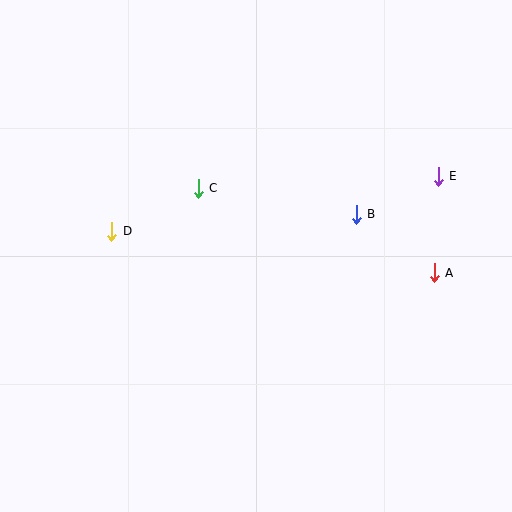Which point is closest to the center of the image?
Point C at (198, 188) is closest to the center.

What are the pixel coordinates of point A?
Point A is at (434, 273).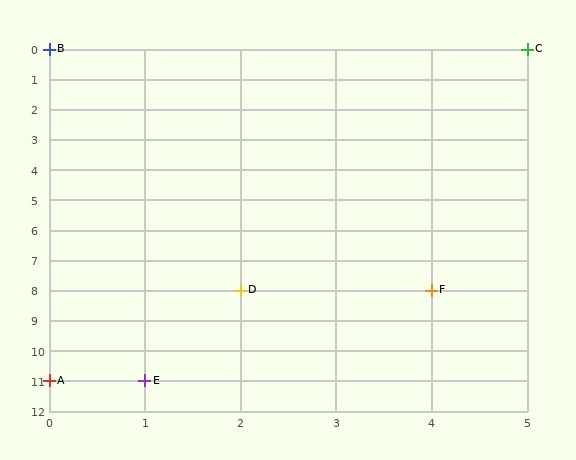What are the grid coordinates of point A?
Point A is at grid coordinates (0, 11).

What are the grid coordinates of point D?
Point D is at grid coordinates (2, 8).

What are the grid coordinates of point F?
Point F is at grid coordinates (4, 8).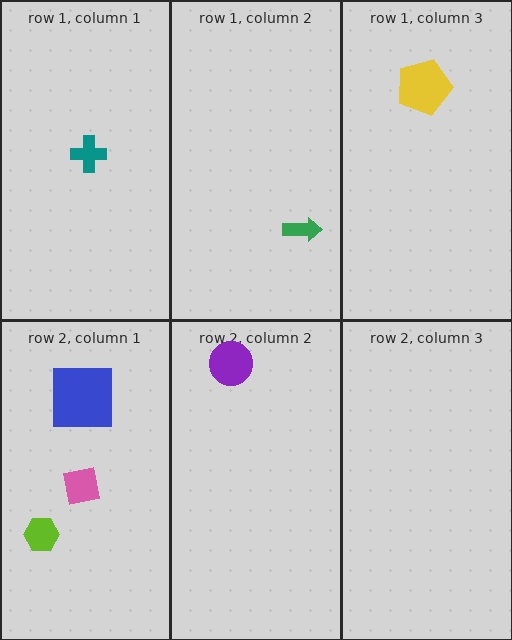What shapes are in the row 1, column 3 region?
The yellow pentagon.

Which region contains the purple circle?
The row 2, column 2 region.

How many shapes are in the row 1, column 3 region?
1.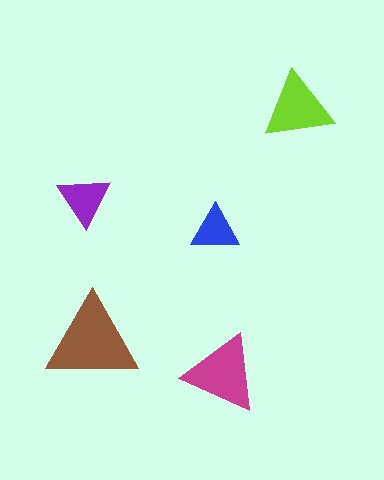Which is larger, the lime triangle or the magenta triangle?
The magenta one.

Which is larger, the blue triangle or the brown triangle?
The brown one.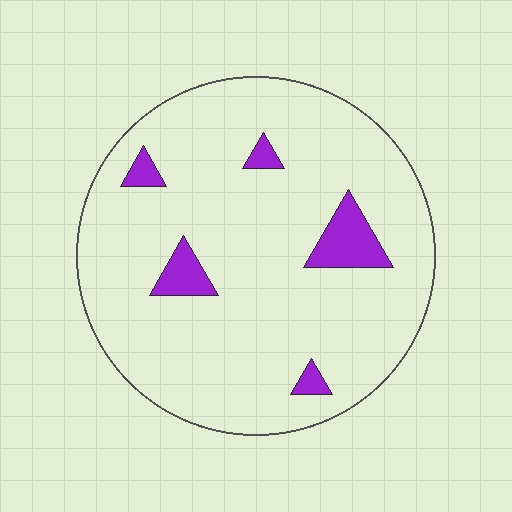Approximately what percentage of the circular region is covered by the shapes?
Approximately 10%.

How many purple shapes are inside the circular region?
5.